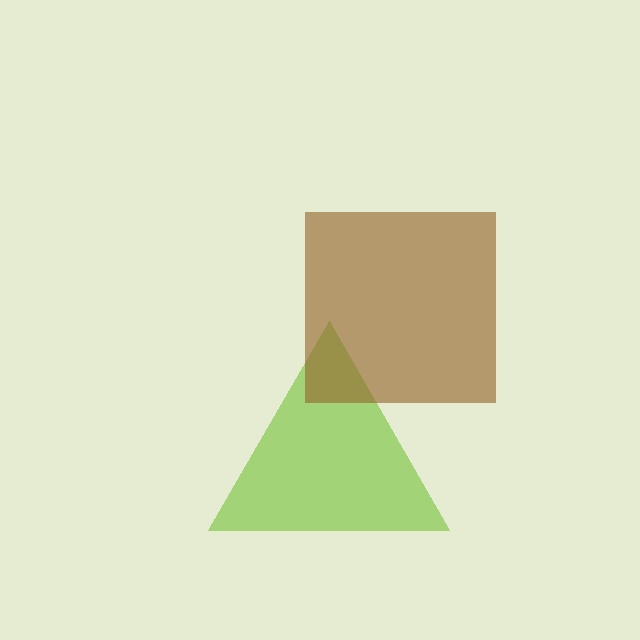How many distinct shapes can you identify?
There are 2 distinct shapes: a lime triangle, a brown square.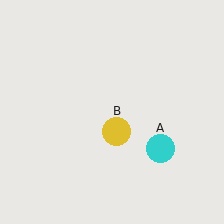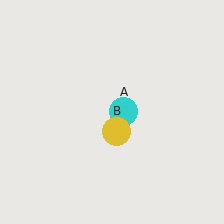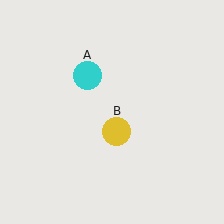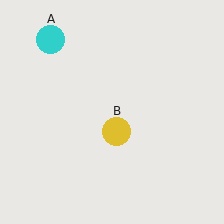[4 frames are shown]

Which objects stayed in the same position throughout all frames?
Yellow circle (object B) remained stationary.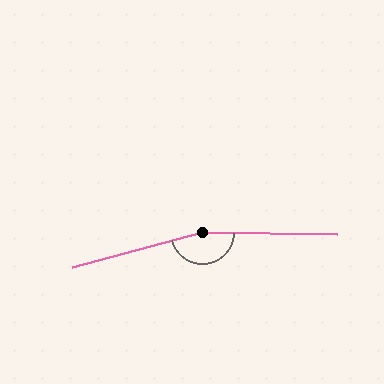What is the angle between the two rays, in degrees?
Approximately 164 degrees.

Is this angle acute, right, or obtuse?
It is obtuse.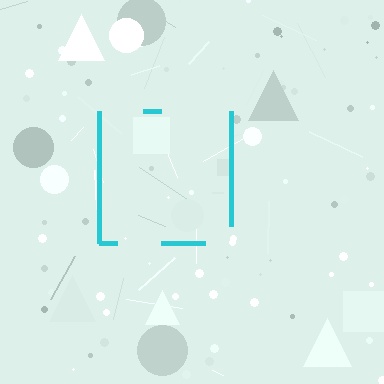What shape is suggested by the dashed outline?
The dashed outline suggests a square.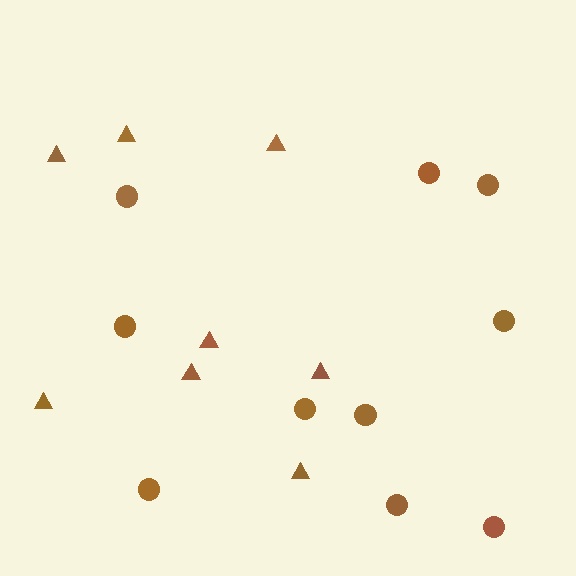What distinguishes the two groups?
There are 2 groups: one group of circles (10) and one group of triangles (8).